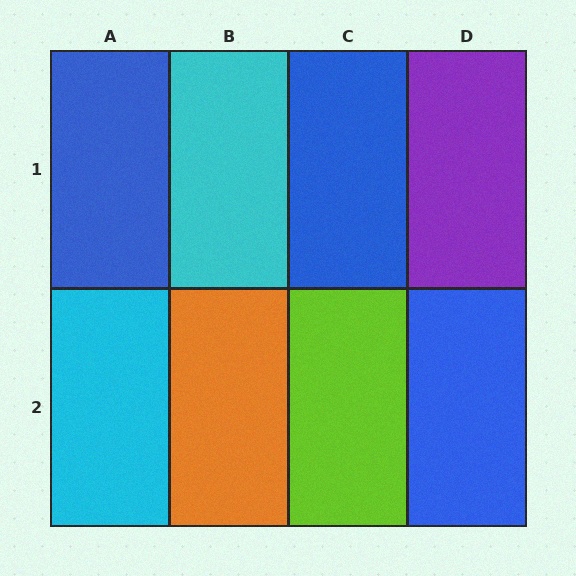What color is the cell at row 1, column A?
Blue.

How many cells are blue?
3 cells are blue.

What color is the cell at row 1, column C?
Blue.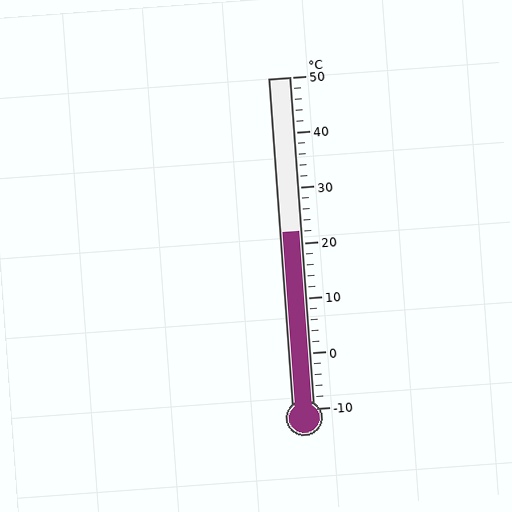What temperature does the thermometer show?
The thermometer shows approximately 22°C.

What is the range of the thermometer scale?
The thermometer scale ranges from -10°C to 50°C.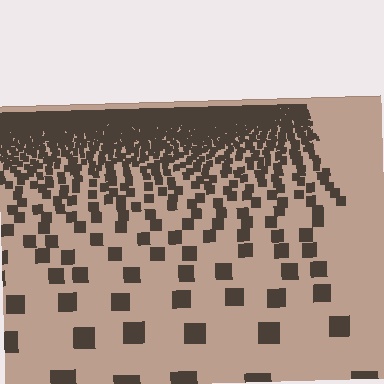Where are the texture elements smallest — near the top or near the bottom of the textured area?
Near the top.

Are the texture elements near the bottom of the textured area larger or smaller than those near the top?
Larger. Near the bottom, elements are closer to the viewer and appear at a bigger on-screen size.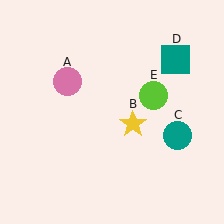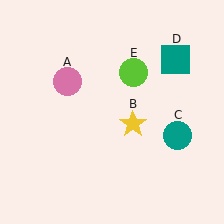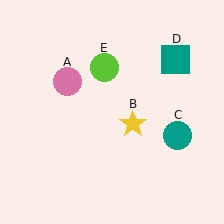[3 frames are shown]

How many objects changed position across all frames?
1 object changed position: lime circle (object E).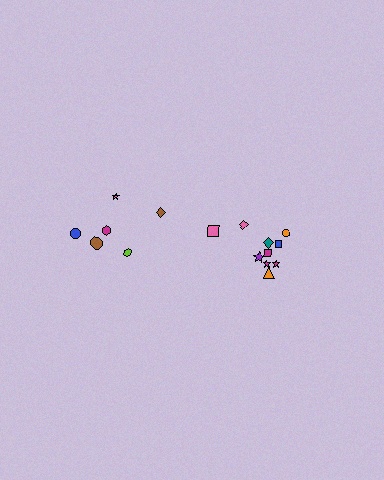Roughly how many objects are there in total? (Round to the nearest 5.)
Roughly 15 objects in total.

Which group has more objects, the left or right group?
The right group.